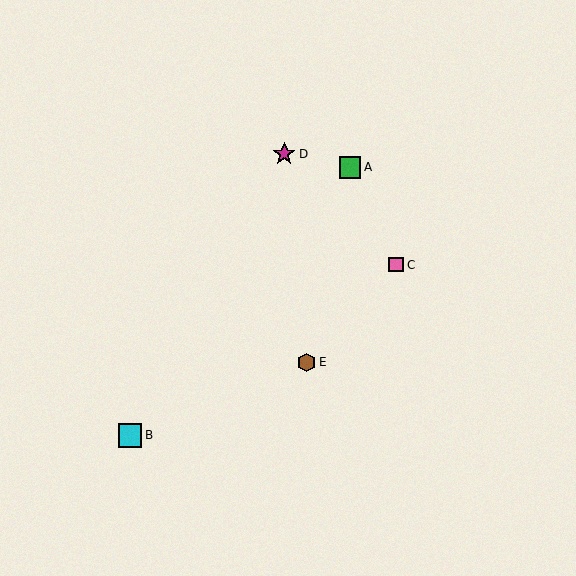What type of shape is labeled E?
Shape E is a brown hexagon.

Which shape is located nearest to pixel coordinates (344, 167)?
The green square (labeled A) at (350, 167) is nearest to that location.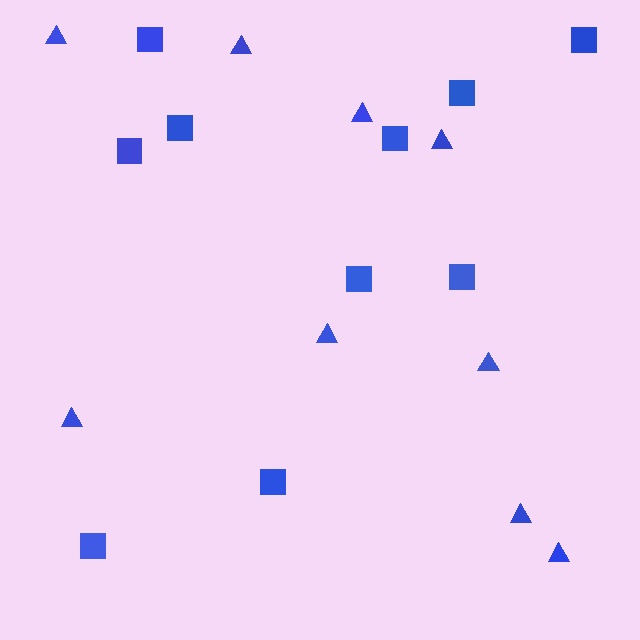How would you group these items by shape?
There are 2 groups: one group of triangles (9) and one group of squares (10).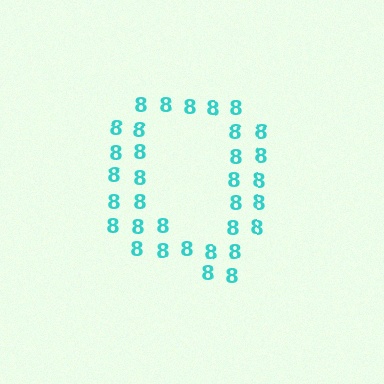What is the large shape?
The large shape is the letter Q.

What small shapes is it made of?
It is made of small digit 8's.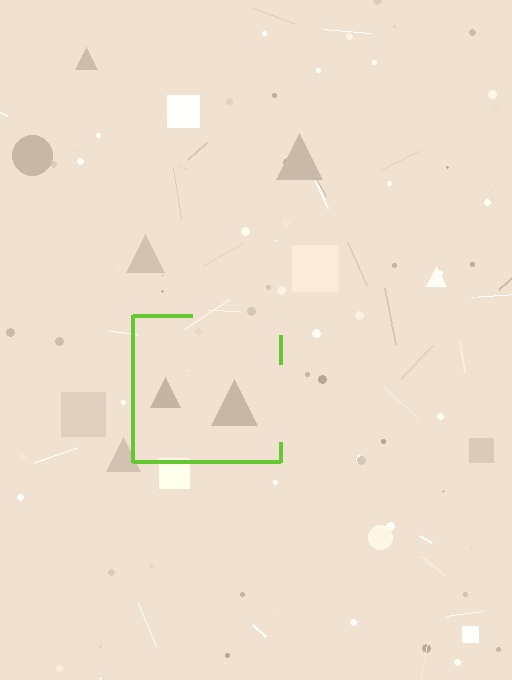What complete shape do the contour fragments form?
The contour fragments form a square.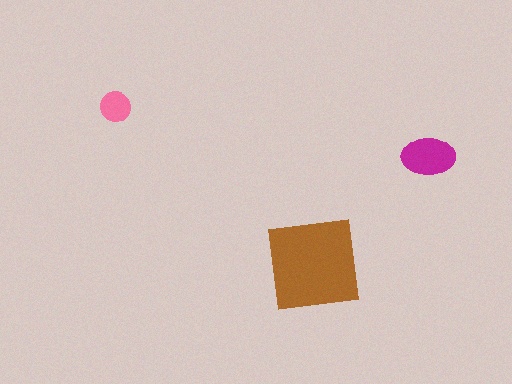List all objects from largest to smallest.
The brown square, the magenta ellipse, the pink circle.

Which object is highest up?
The pink circle is topmost.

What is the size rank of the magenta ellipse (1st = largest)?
2nd.